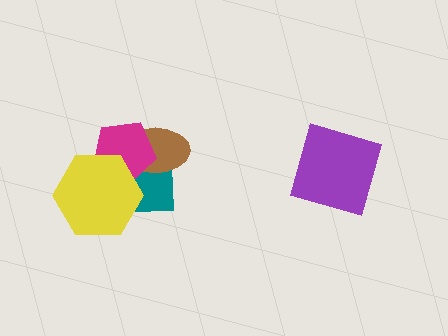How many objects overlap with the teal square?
3 objects overlap with the teal square.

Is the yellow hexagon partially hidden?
No, no other shape covers it.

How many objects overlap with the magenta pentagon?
3 objects overlap with the magenta pentagon.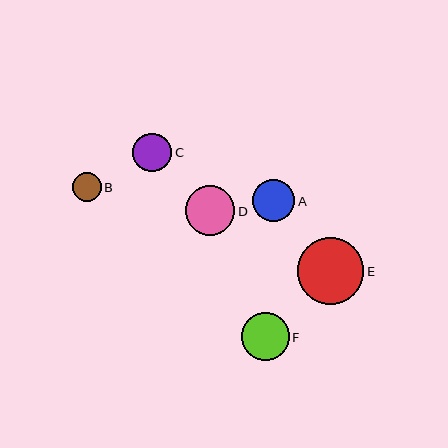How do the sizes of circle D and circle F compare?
Circle D and circle F are approximately the same size.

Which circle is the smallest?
Circle B is the smallest with a size of approximately 29 pixels.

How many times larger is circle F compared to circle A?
Circle F is approximately 1.1 times the size of circle A.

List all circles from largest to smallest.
From largest to smallest: E, D, F, A, C, B.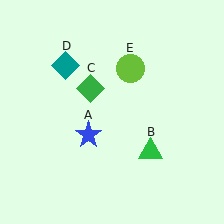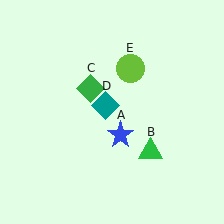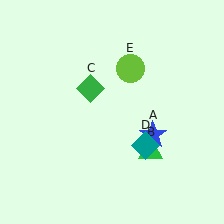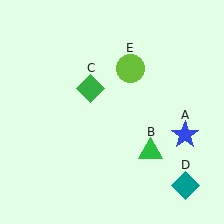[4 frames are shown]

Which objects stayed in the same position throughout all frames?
Green triangle (object B) and green diamond (object C) and lime circle (object E) remained stationary.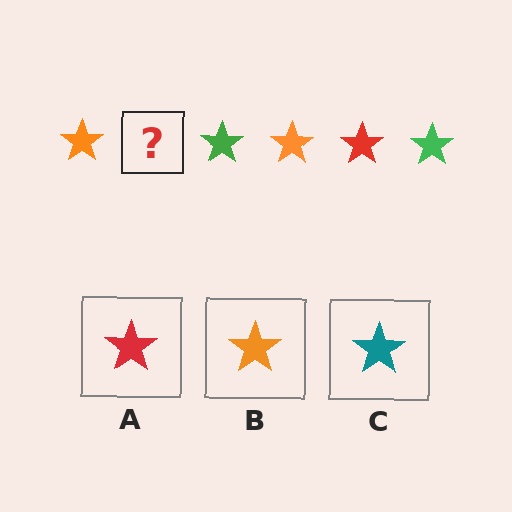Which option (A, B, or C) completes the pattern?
A.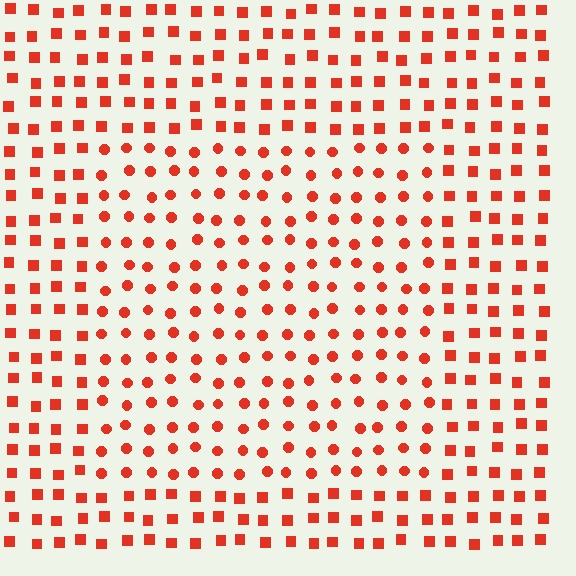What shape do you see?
I see a rectangle.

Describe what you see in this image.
The image is filled with small red elements arranged in a uniform grid. A rectangle-shaped region contains circles, while the surrounding area contains squares. The boundary is defined purely by the change in element shape.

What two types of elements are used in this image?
The image uses circles inside the rectangle region and squares outside it.